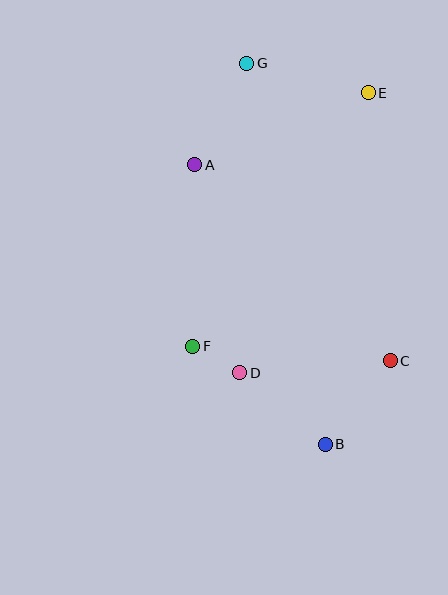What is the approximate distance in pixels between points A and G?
The distance between A and G is approximately 114 pixels.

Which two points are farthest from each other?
Points B and G are farthest from each other.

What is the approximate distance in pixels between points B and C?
The distance between B and C is approximately 106 pixels.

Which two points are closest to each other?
Points D and F are closest to each other.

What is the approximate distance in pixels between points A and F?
The distance between A and F is approximately 181 pixels.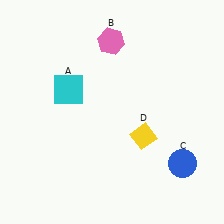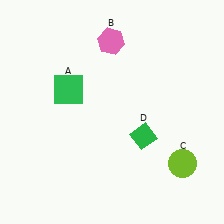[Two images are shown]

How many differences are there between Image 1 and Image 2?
There are 3 differences between the two images.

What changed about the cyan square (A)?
In Image 1, A is cyan. In Image 2, it changed to green.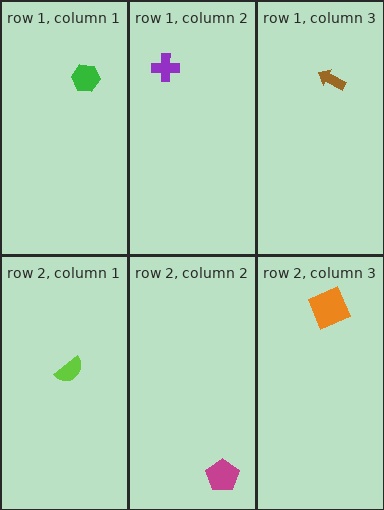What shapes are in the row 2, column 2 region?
The magenta pentagon.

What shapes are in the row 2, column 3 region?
The orange square.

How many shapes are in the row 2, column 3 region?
1.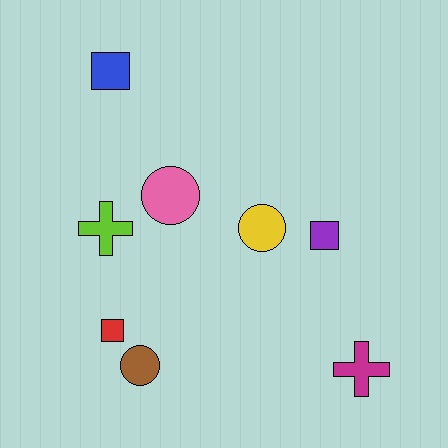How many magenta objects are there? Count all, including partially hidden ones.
There is 1 magenta object.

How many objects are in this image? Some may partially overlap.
There are 8 objects.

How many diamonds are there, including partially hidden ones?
There are no diamonds.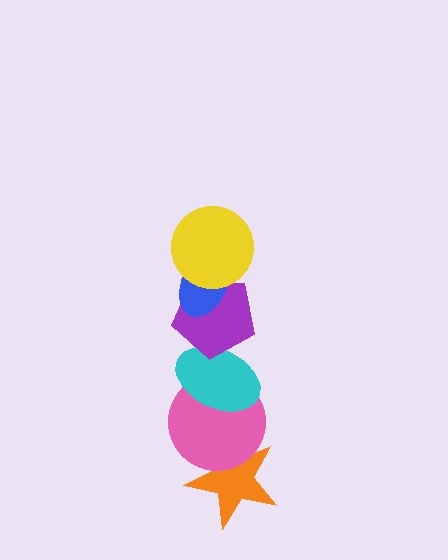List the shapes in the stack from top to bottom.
From top to bottom: the yellow circle, the blue ellipse, the purple pentagon, the cyan ellipse, the pink circle, the orange star.